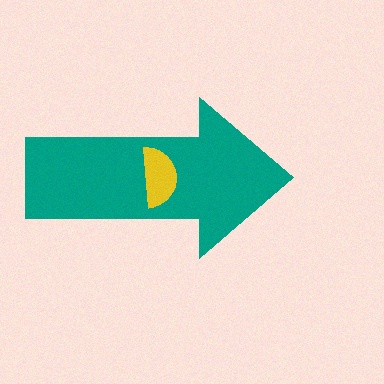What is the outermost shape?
The teal arrow.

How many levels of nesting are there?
2.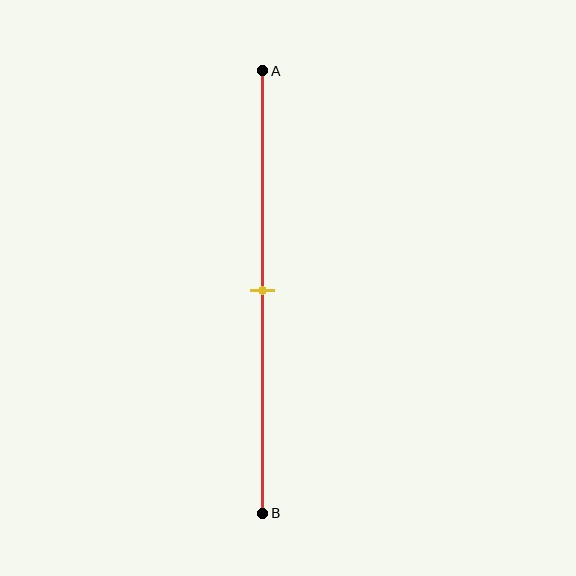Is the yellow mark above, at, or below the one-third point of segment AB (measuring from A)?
The yellow mark is below the one-third point of segment AB.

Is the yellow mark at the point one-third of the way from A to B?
No, the mark is at about 50% from A, not at the 33% one-third point.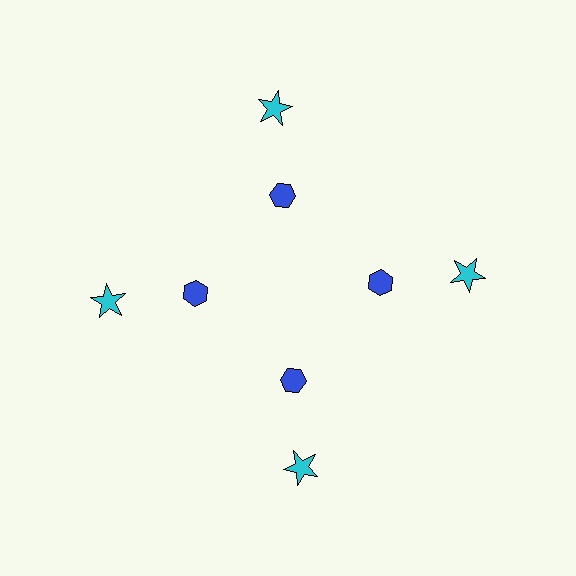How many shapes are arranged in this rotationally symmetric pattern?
There are 8 shapes, arranged in 4 groups of 2.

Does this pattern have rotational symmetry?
Yes, this pattern has 4-fold rotational symmetry. It looks the same after rotating 90 degrees around the center.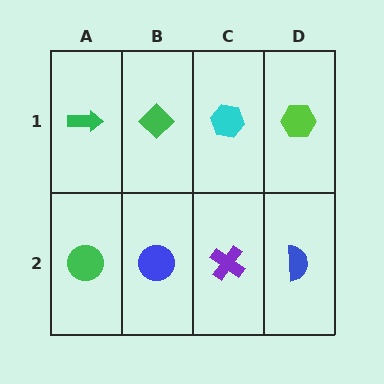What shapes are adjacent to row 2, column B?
A green diamond (row 1, column B), a green circle (row 2, column A), a purple cross (row 2, column C).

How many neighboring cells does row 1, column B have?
3.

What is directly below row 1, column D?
A blue semicircle.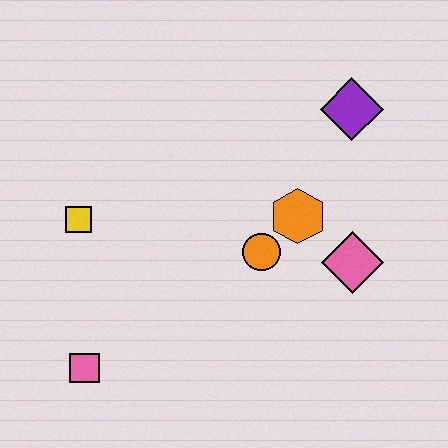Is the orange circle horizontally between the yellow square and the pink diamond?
Yes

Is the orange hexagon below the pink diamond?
No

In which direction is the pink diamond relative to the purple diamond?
The pink diamond is below the purple diamond.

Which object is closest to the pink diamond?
The orange hexagon is closest to the pink diamond.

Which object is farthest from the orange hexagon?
The pink square is farthest from the orange hexagon.